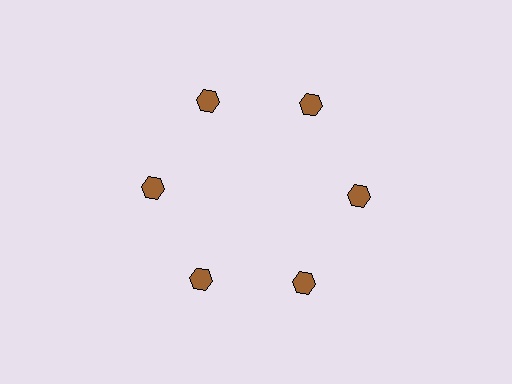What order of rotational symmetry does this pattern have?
This pattern has 6-fold rotational symmetry.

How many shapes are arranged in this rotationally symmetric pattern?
There are 6 shapes, arranged in 6 groups of 1.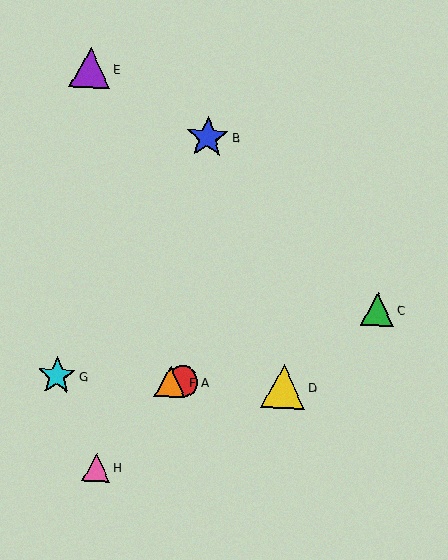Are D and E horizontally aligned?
No, D is at y≈387 and E is at y≈68.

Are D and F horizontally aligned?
Yes, both are at y≈387.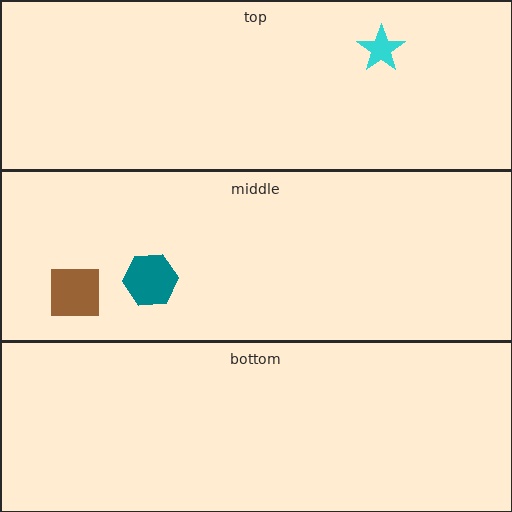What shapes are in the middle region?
The brown square, the teal hexagon.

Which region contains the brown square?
The middle region.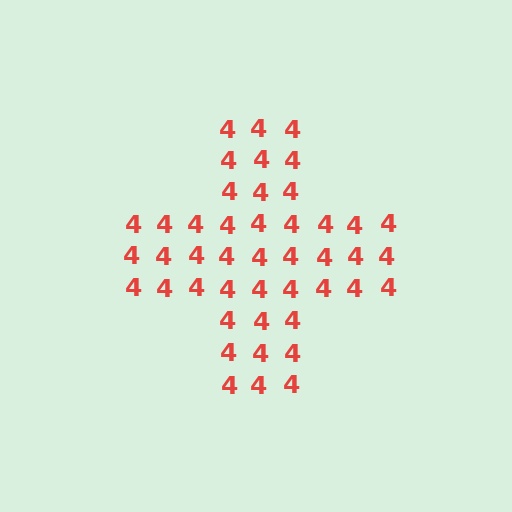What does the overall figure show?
The overall figure shows a cross.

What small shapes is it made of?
It is made of small digit 4's.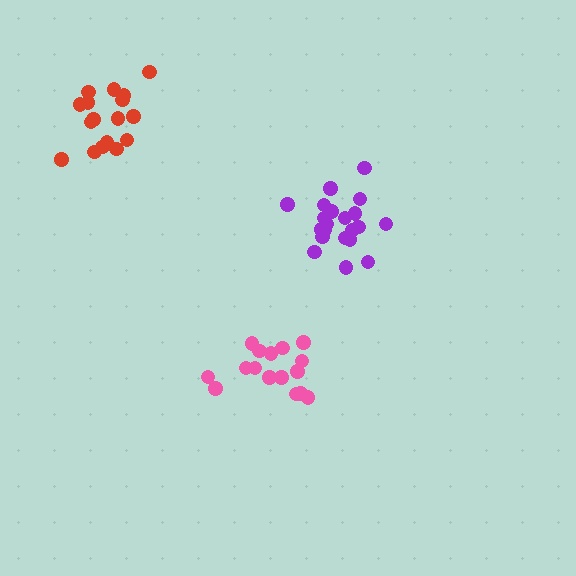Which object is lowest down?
The pink cluster is bottommost.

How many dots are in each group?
Group 1: 16 dots, Group 2: 17 dots, Group 3: 21 dots (54 total).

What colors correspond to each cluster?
The clusters are colored: pink, red, purple.